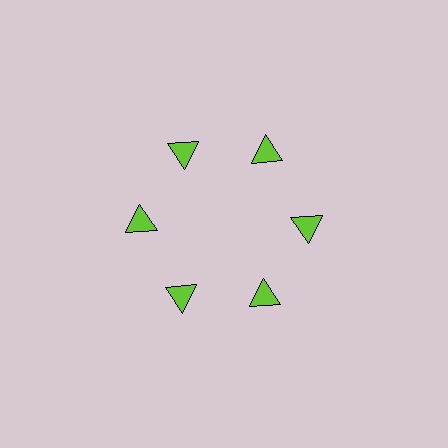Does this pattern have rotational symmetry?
Yes, this pattern has 6-fold rotational symmetry. It looks the same after rotating 60 degrees around the center.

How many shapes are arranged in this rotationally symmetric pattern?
There are 6 shapes, arranged in 6 groups of 1.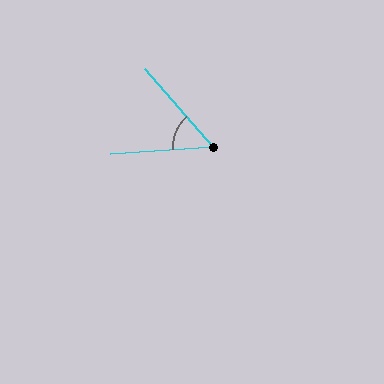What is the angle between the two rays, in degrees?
Approximately 53 degrees.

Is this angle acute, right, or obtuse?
It is acute.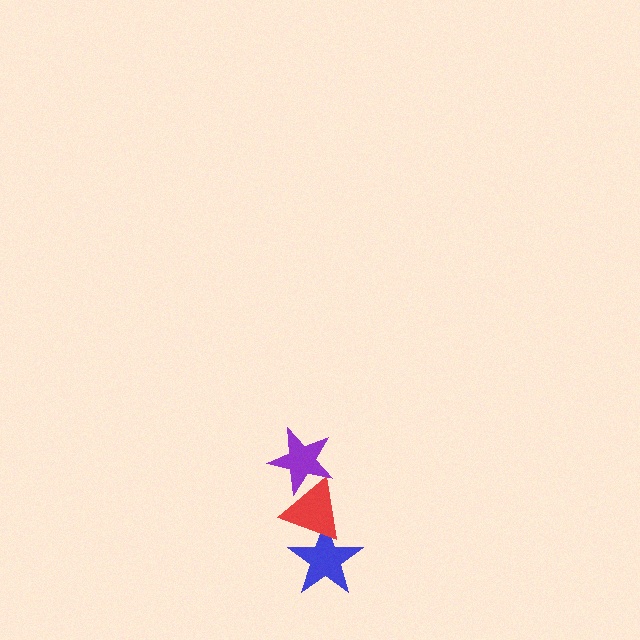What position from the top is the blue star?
The blue star is 3rd from the top.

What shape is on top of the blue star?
The red triangle is on top of the blue star.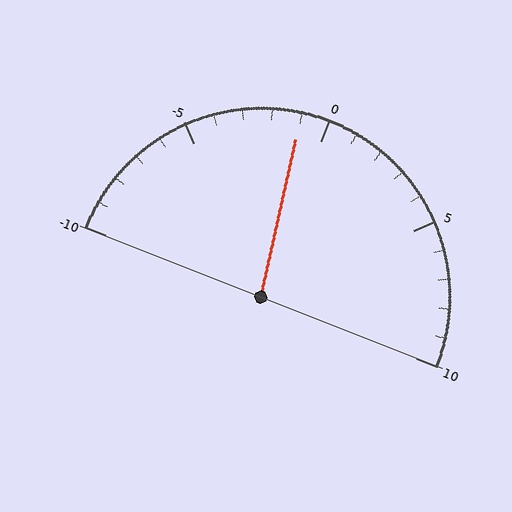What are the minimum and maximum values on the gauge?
The gauge ranges from -10 to 10.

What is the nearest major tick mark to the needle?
The nearest major tick mark is 0.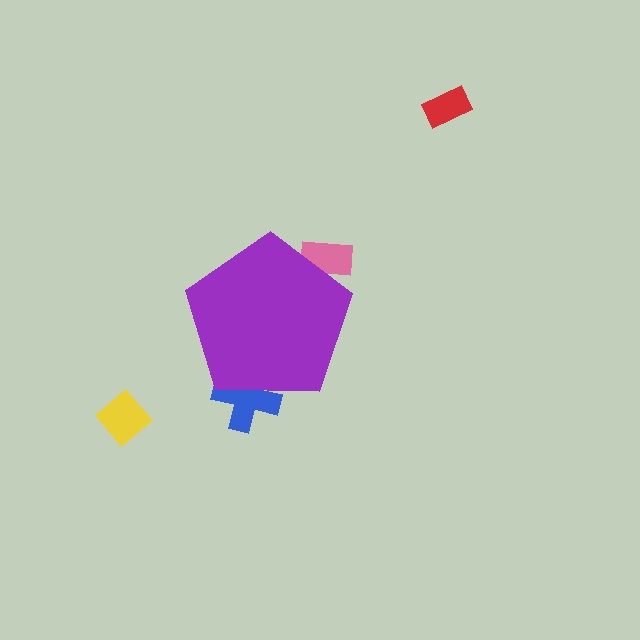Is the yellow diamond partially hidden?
No, the yellow diamond is fully visible.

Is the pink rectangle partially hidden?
Yes, the pink rectangle is partially hidden behind the purple pentagon.